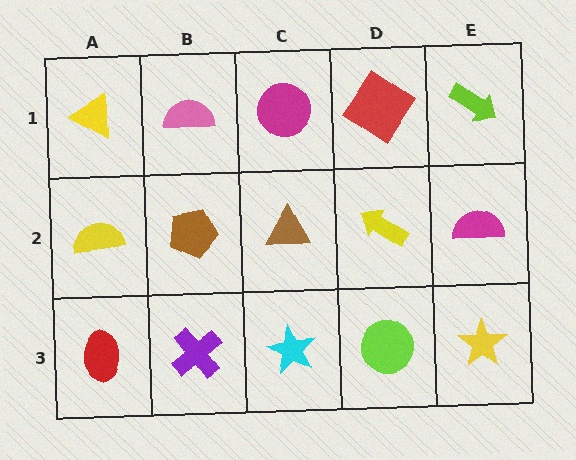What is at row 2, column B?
A brown pentagon.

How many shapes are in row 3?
5 shapes.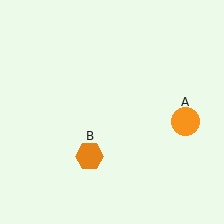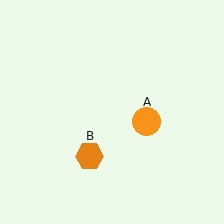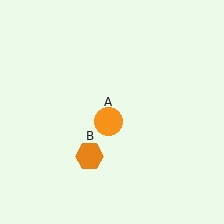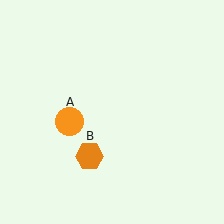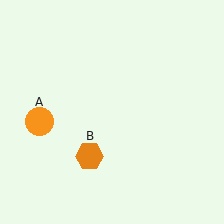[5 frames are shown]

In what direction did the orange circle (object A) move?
The orange circle (object A) moved left.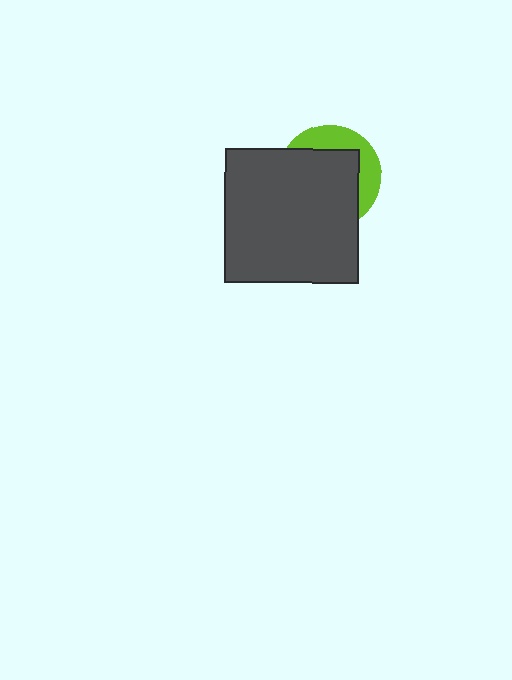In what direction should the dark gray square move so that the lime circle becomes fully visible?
The dark gray square should move toward the lower-left. That is the shortest direction to clear the overlap and leave the lime circle fully visible.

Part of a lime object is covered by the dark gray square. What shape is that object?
It is a circle.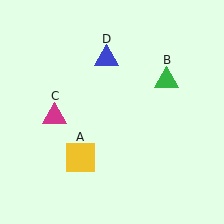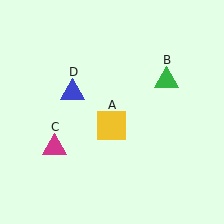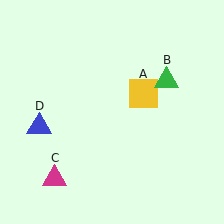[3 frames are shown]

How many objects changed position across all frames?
3 objects changed position: yellow square (object A), magenta triangle (object C), blue triangle (object D).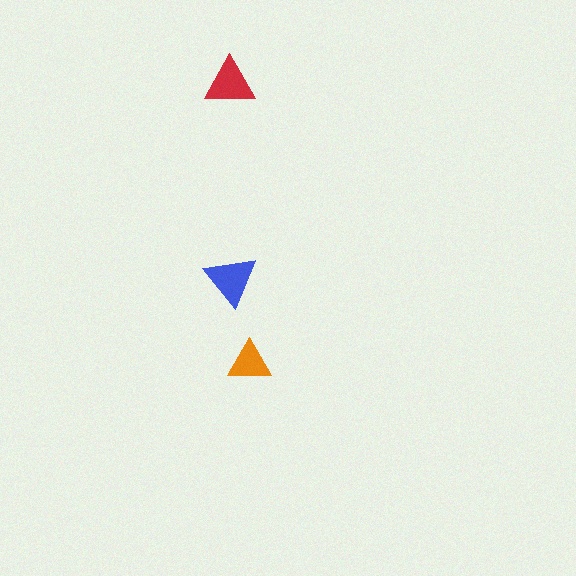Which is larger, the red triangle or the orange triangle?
The red one.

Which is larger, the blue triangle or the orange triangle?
The blue one.